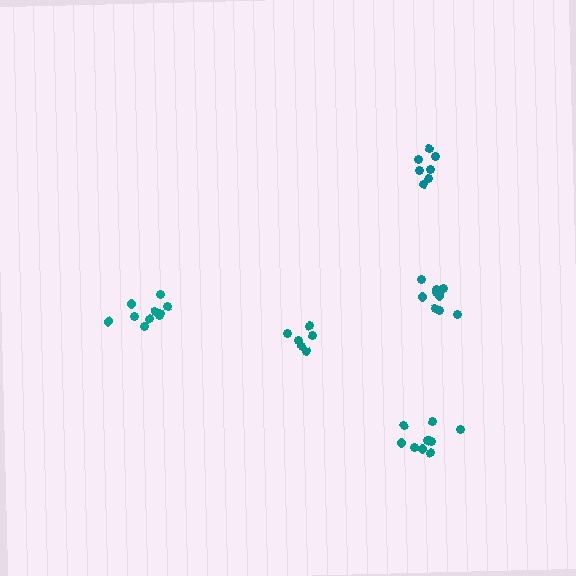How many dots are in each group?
Group 1: 6 dots, Group 2: 10 dots, Group 3: 7 dots, Group 4: 9 dots, Group 5: 10 dots (42 total).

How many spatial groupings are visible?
There are 5 spatial groupings.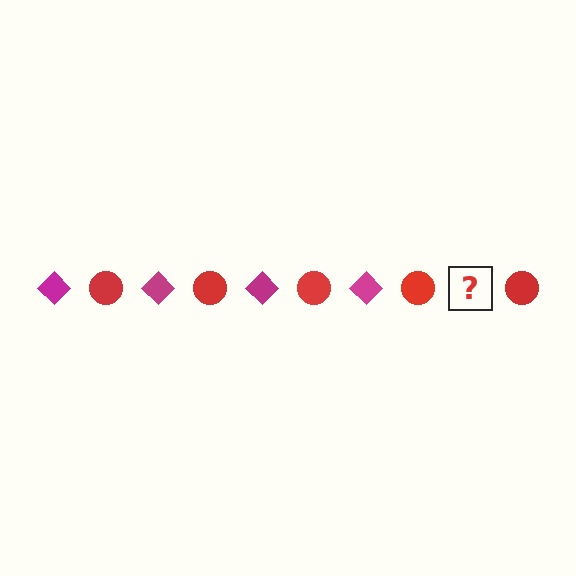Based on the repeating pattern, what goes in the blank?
The blank should be a magenta diamond.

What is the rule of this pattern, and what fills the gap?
The rule is that the pattern alternates between magenta diamond and red circle. The gap should be filled with a magenta diamond.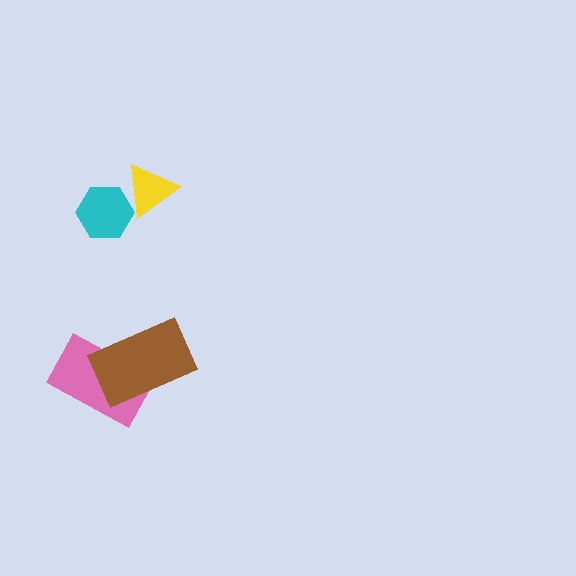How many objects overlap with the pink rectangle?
1 object overlaps with the pink rectangle.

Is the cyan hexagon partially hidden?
No, no other shape covers it.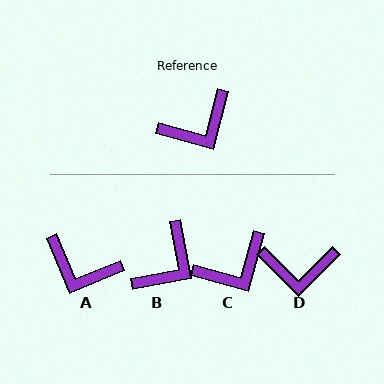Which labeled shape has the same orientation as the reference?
C.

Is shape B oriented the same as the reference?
No, it is off by about 26 degrees.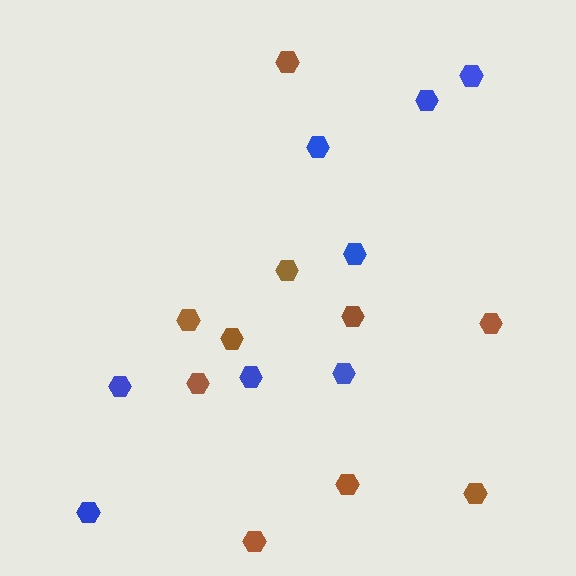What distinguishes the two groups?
There are 2 groups: one group of brown hexagons (10) and one group of blue hexagons (8).